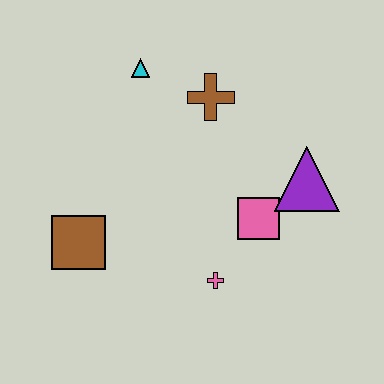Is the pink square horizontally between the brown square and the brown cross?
No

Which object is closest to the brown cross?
The cyan triangle is closest to the brown cross.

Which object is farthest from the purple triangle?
The brown square is farthest from the purple triangle.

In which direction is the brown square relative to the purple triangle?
The brown square is to the left of the purple triangle.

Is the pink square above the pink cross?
Yes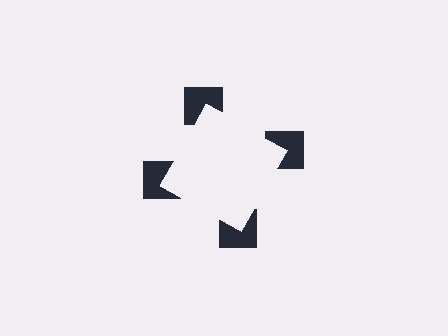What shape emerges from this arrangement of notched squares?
An illusory square — its edges are inferred from the aligned wedge cuts in the notched squares, not physically drawn.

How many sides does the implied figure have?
4 sides.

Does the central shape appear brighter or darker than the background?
It typically appears slightly brighter than the background, even though no actual brightness change is drawn.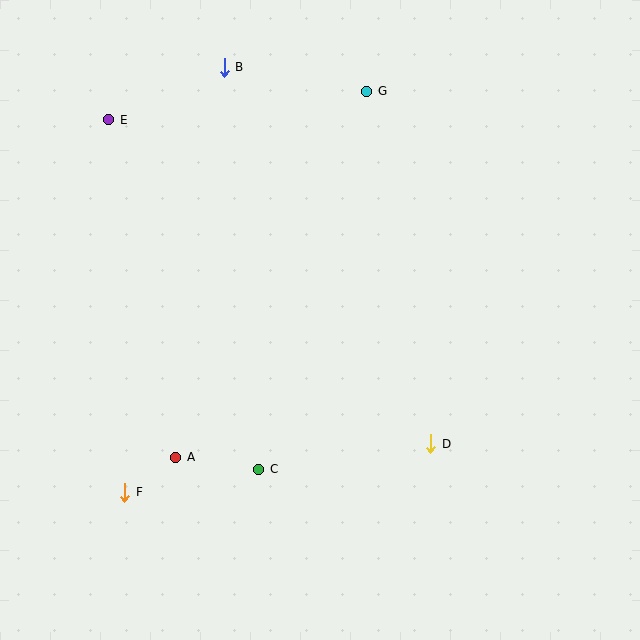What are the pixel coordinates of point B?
Point B is at (224, 67).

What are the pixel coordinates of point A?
Point A is at (176, 457).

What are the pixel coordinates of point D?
Point D is at (431, 444).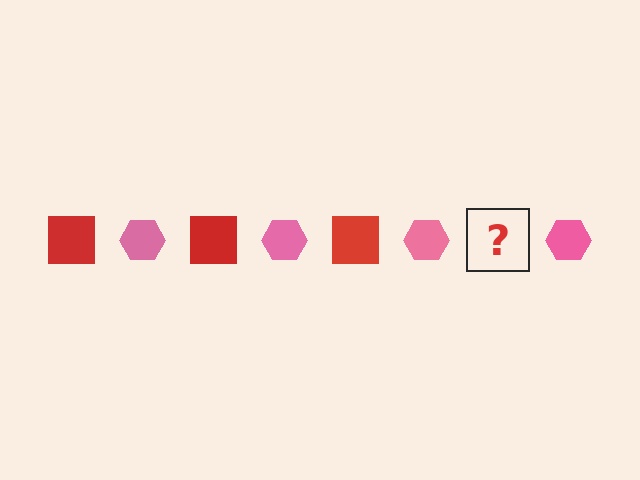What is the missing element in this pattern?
The missing element is a red square.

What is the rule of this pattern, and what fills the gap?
The rule is that the pattern alternates between red square and pink hexagon. The gap should be filled with a red square.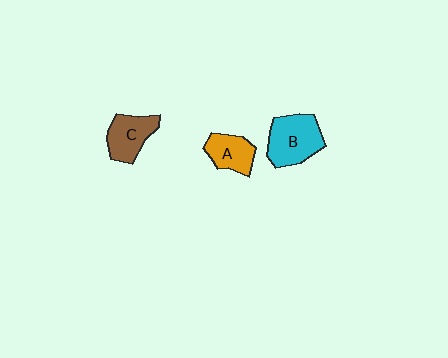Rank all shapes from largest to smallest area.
From largest to smallest: B (cyan), C (brown), A (orange).